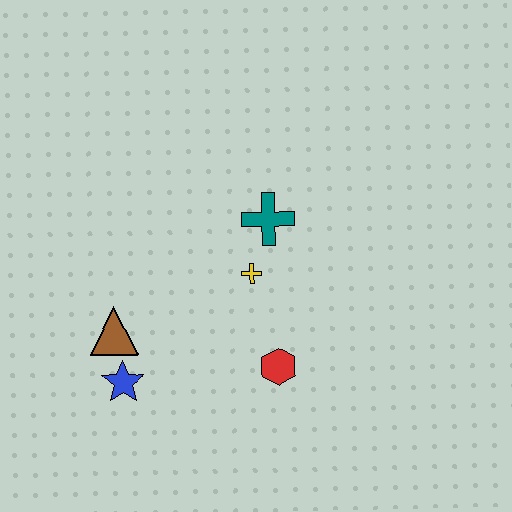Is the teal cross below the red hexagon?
No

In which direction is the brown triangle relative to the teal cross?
The brown triangle is to the left of the teal cross.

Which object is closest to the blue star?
The brown triangle is closest to the blue star.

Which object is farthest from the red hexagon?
The brown triangle is farthest from the red hexagon.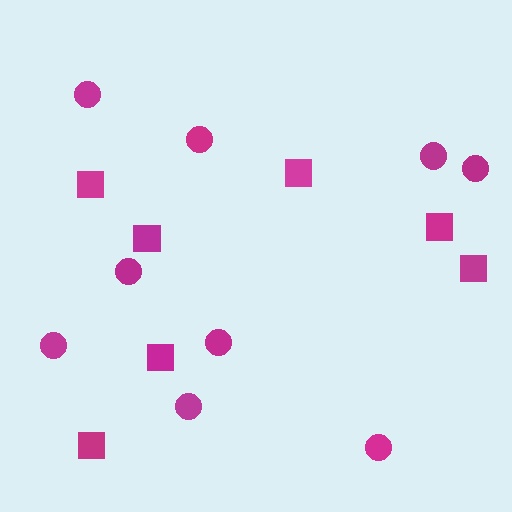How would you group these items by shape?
There are 2 groups: one group of circles (9) and one group of squares (7).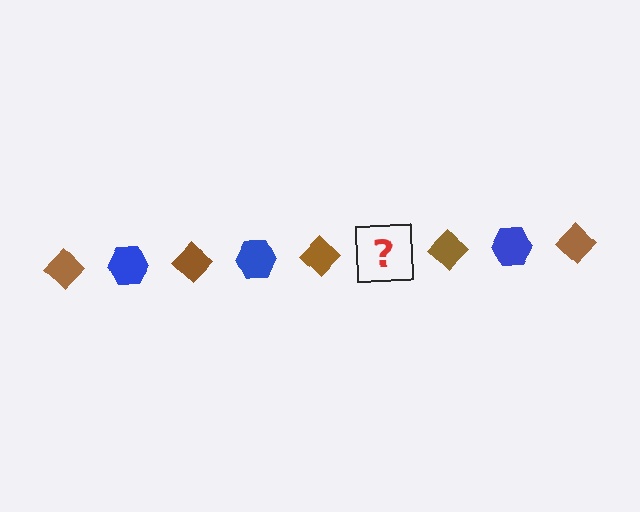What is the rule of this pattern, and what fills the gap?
The rule is that the pattern alternates between brown diamond and blue hexagon. The gap should be filled with a blue hexagon.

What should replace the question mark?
The question mark should be replaced with a blue hexagon.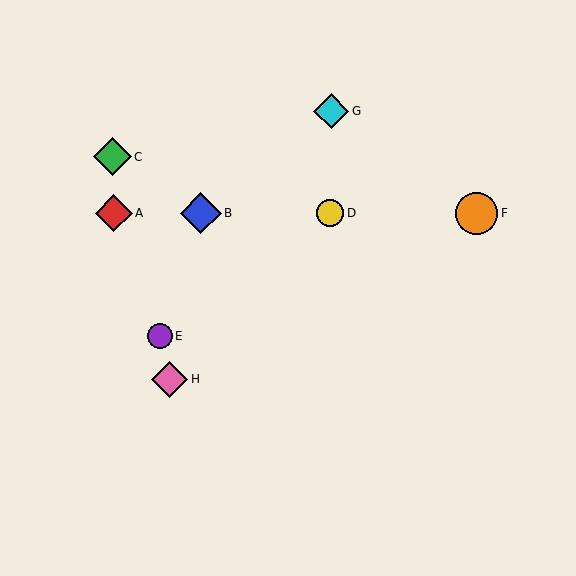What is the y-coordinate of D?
Object D is at y≈213.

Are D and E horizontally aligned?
No, D is at y≈213 and E is at y≈336.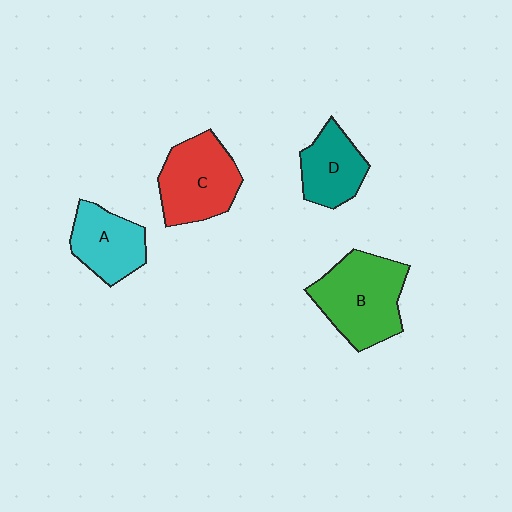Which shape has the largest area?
Shape B (green).